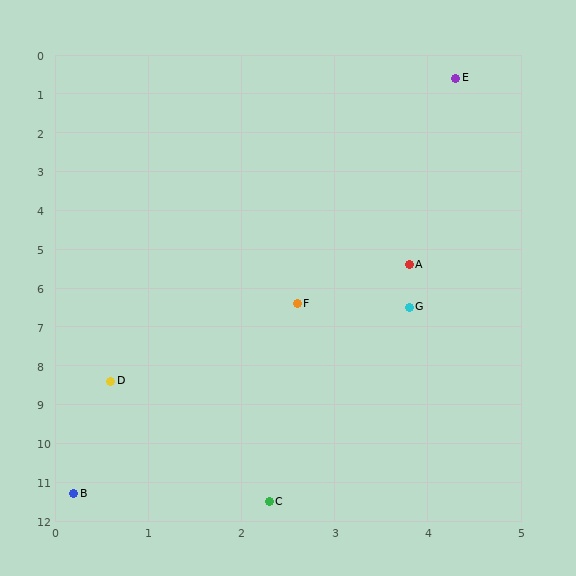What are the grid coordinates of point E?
Point E is at approximately (4.3, 0.6).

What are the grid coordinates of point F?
Point F is at approximately (2.6, 6.4).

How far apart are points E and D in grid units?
Points E and D are about 8.6 grid units apart.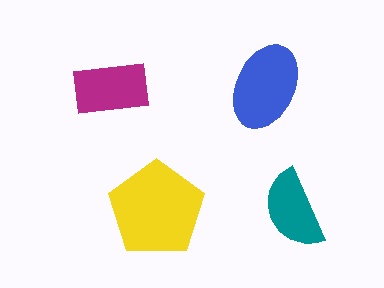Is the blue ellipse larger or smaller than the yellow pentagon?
Smaller.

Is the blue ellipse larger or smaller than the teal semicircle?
Larger.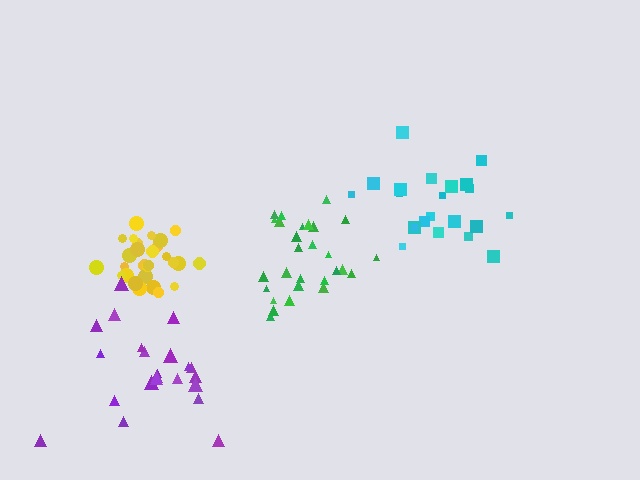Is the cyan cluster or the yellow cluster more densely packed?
Yellow.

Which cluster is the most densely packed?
Yellow.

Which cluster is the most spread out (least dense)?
Purple.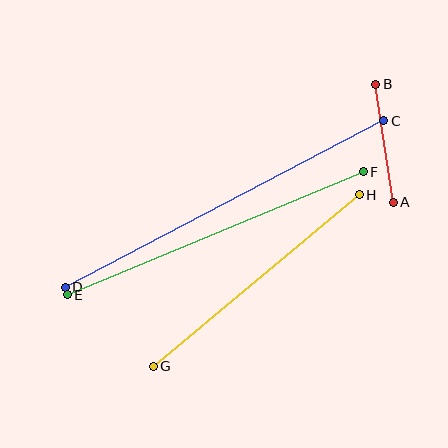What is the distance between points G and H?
The distance is approximately 268 pixels.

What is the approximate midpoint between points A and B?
The midpoint is at approximately (385, 143) pixels.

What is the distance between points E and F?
The distance is approximately 321 pixels.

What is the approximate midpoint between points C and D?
The midpoint is at approximately (224, 204) pixels.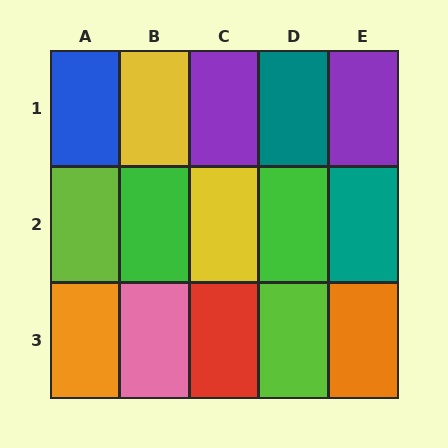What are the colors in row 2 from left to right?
Lime, green, yellow, green, teal.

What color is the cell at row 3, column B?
Pink.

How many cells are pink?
1 cell is pink.